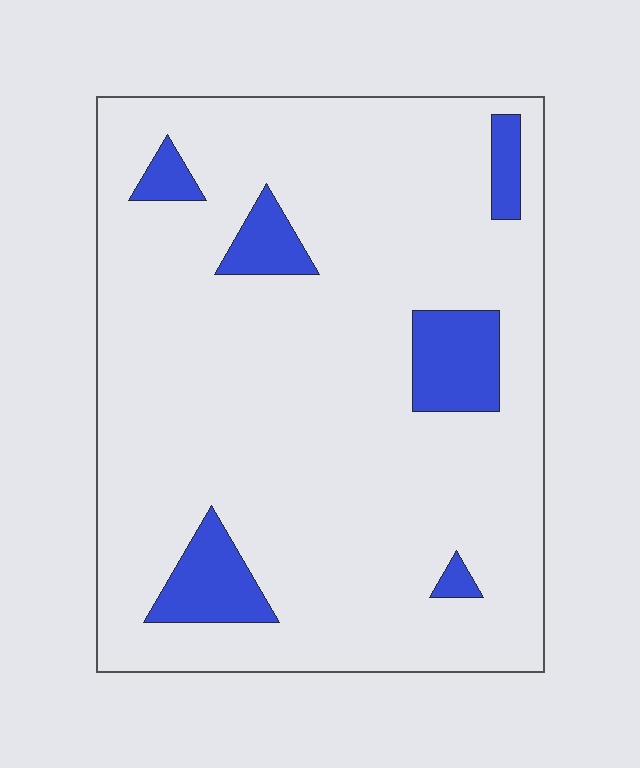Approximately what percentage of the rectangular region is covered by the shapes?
Approximately 10%.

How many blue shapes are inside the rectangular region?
6.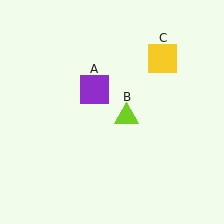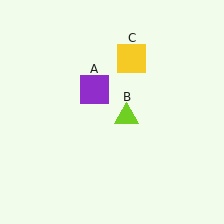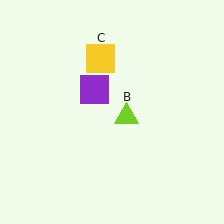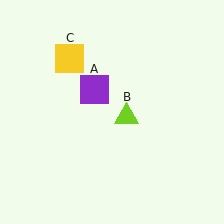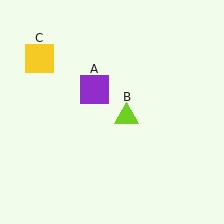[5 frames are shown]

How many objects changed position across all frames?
1 object changed position: yellow square (object C).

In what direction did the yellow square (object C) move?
The yellow square (object C) moved left.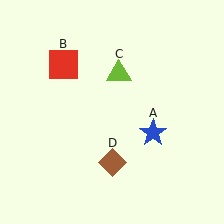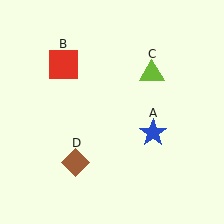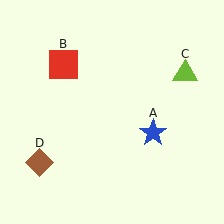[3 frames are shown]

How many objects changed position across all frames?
2 objects changed position: lime triangle (object C), brown diamond (object D).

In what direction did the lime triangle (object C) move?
The lime triangle (object C) moved right.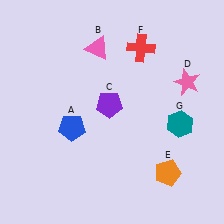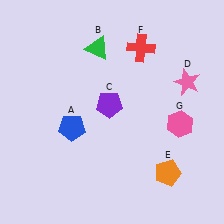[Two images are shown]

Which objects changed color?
B changed from pink to green. G changed from teal to pink.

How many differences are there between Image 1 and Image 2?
There are 2 differences between the two images.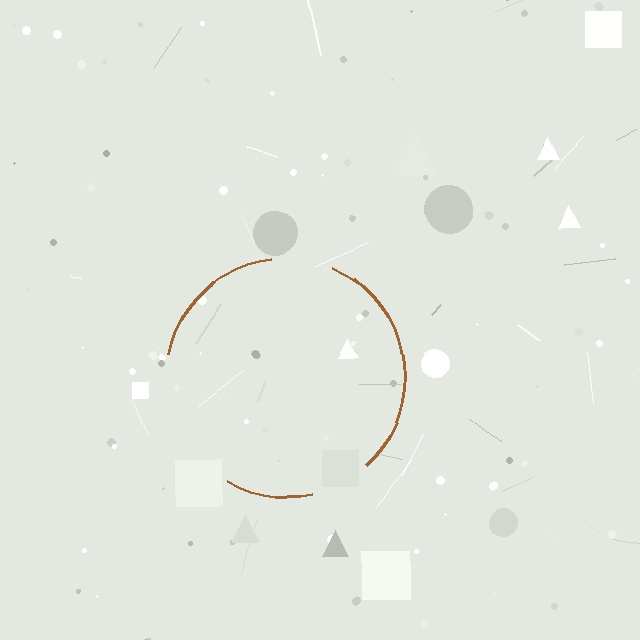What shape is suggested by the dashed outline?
The dashed outline suggests a circle.